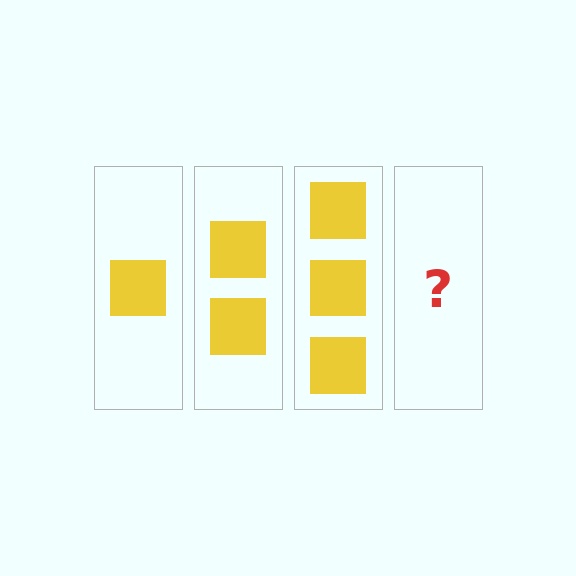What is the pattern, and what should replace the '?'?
The pattern is that each step adds one more square. The '?' should be 4 squares.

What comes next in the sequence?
The next element should be 4 squares.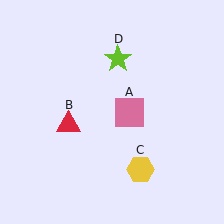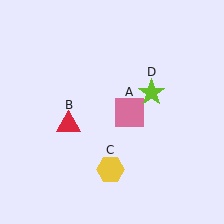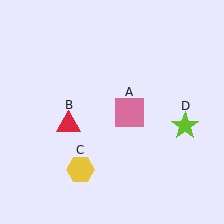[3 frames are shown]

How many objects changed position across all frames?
2 objects changed position: yellow hexagon (object C), lime star (object D).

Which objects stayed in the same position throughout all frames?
Pink square (object A) and red triangle (object B) remained stationary.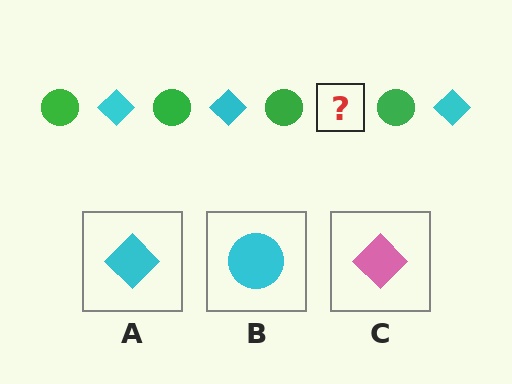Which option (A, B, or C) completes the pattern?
A.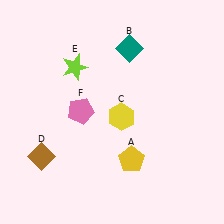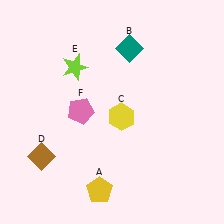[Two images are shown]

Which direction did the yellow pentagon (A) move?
The yellow pentagon (A) moved left.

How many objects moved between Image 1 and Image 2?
1 object moved between the two images.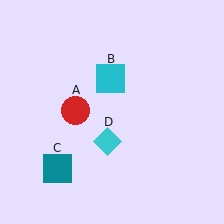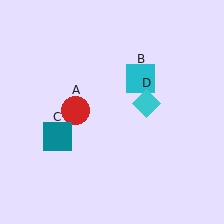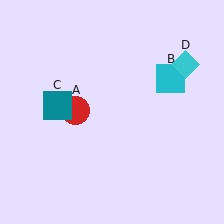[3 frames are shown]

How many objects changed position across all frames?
3 objects changed position: cyan square (object B), teal square (object C), cyan diamond (object D).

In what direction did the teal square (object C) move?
The teal square (object C) moved up.